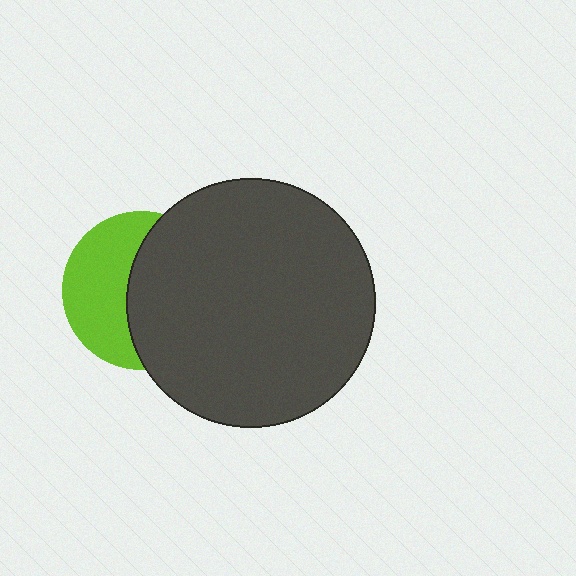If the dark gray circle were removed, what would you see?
You would see the complete lime circle.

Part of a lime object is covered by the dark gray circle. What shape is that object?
It is a circle.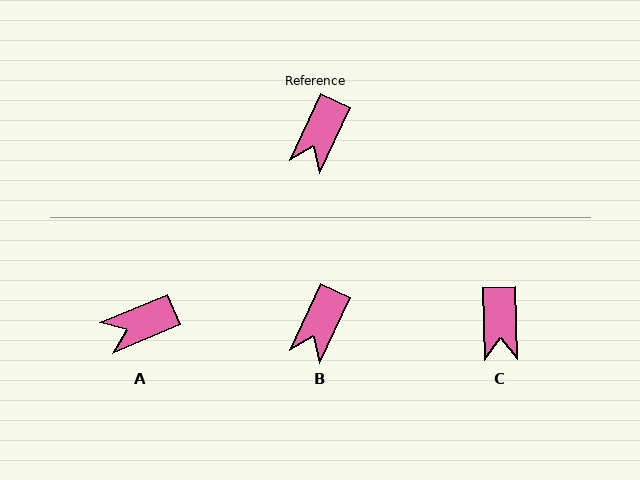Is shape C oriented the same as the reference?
No, it is off by about 26 degrees.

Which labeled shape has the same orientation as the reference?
B.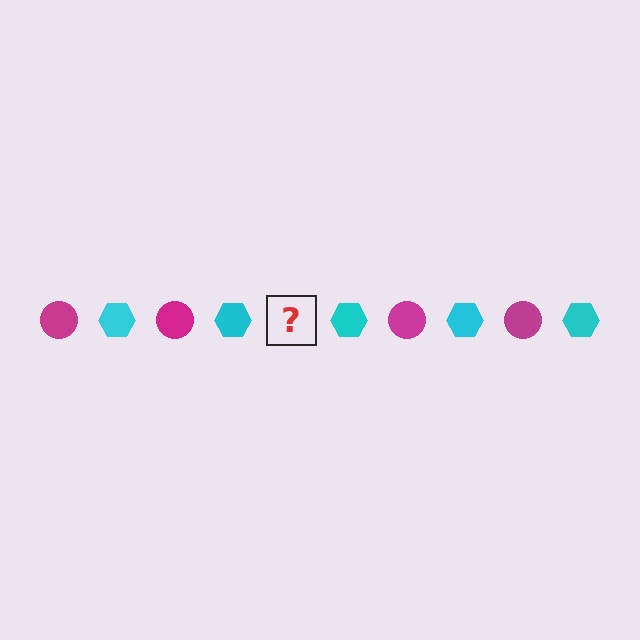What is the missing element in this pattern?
The missing element is a magenta circle.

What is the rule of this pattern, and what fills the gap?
The rule is that the pattern alternates between magenta circle and cyan hexagon. The gap should be filled with a magenta circle.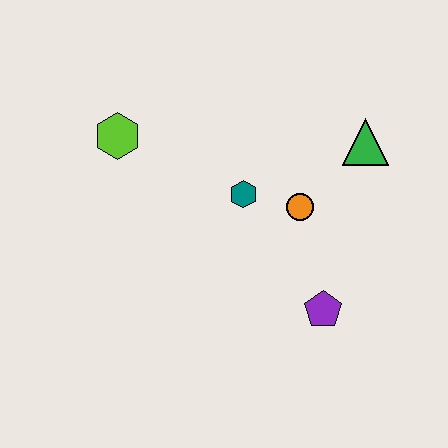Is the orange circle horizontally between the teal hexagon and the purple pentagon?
Yes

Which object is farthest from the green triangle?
The lime hexagon is farthest from the green triangle.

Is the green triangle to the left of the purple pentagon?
No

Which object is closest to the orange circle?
The teal hexagon is closest to the orange circle.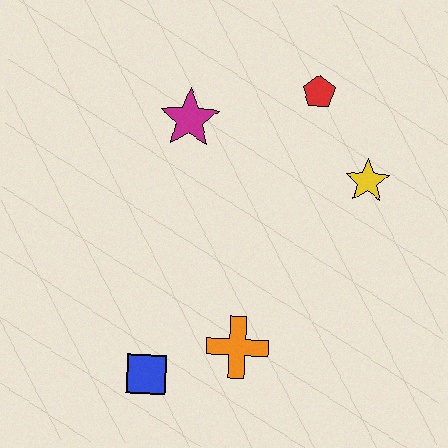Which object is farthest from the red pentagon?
The blue square is farthest from the red pentagon.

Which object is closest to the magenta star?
The red pentagon is closest to the magenta star.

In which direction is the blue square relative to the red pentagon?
The blue square is below the red pentagon.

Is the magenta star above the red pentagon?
No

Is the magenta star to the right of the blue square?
Yes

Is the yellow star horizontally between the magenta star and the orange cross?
No